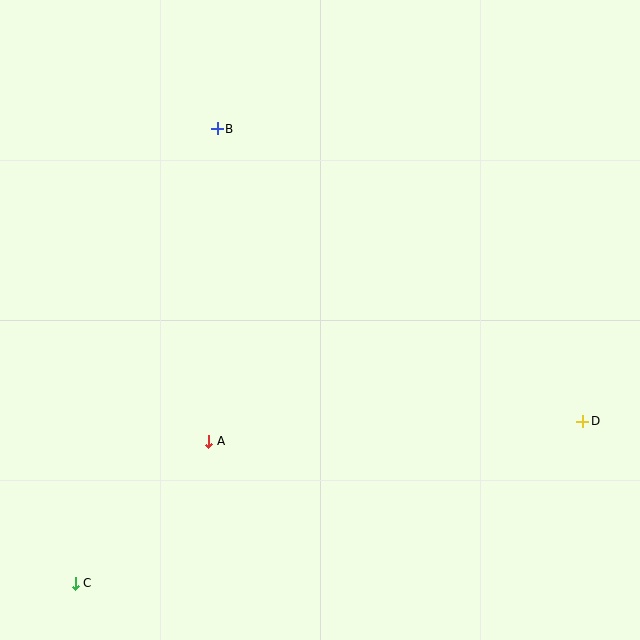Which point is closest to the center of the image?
Point A at (209, 441) is closest to the center.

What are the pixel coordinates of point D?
Point D is at (583, 421).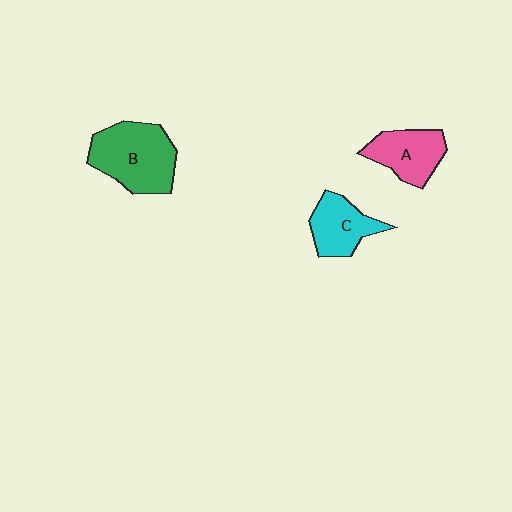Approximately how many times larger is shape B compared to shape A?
Approximately 1.5 times.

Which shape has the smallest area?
Shape C (cyan).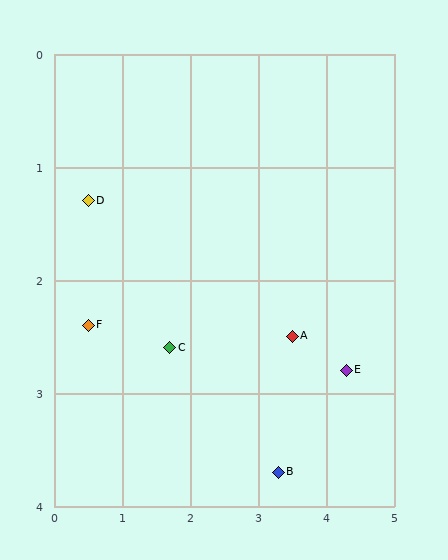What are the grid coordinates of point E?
Point E is at approximately (4.3, 2.8).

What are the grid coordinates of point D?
Point D is at approximately (0.5, 1.3).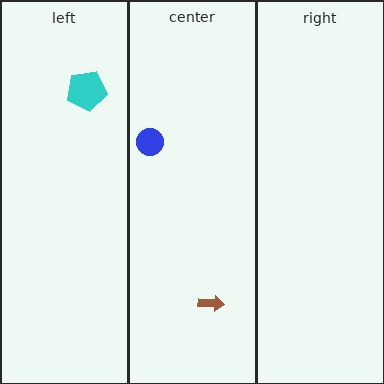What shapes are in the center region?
The brown arrow, the blue circle.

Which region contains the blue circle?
The center region.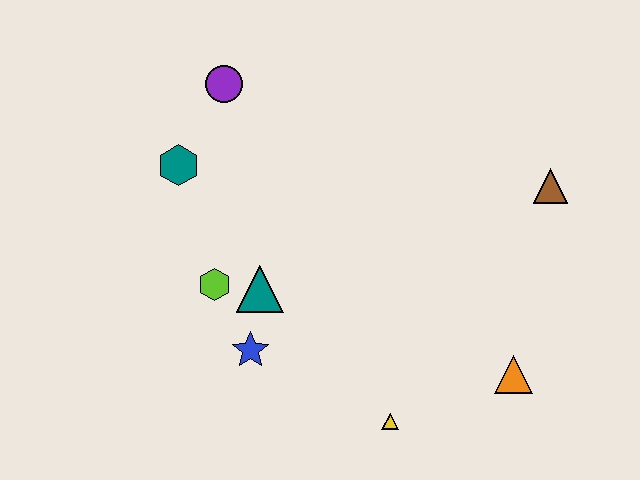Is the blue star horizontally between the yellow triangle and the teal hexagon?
Yes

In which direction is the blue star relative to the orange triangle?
The blue star is to the left of the orange triangle.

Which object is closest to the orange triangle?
The yellow triangle is closest to the orange triangle.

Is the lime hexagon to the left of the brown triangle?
Yes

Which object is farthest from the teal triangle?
The brown triangle is farthest from the teal triangle.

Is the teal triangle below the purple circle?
Yes